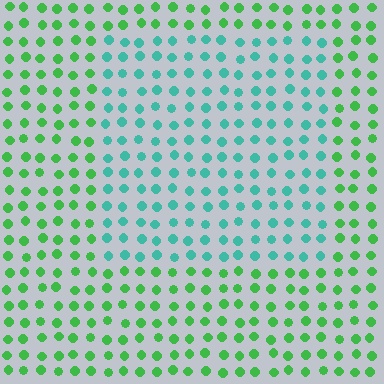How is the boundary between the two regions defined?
The boundary is defined purely by a slight shift in hue (about 46 degrees). Spacing, size, and orientation are identical on both sides.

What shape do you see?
I see a rectangle.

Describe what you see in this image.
The image is filled with small green elements in a uniform arrangement. A rectangle-shaped region is visible where the elements are tinted to a slightly different hue, forming a subtle color boundary.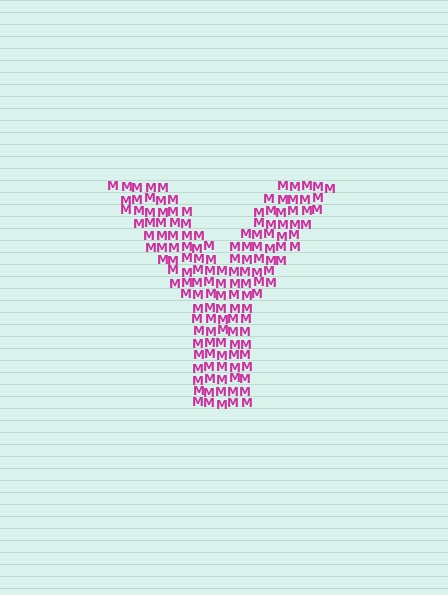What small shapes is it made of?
It is made of small letter M's.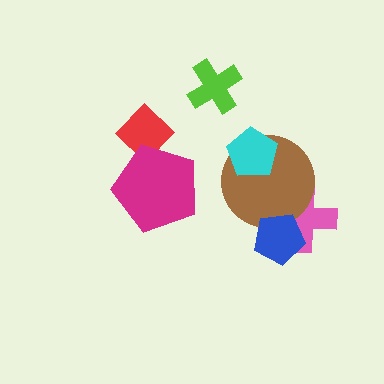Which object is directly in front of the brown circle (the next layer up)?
The blue pentagon is directly in front of the brown circle.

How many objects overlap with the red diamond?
1 object overlaps with the red diamond.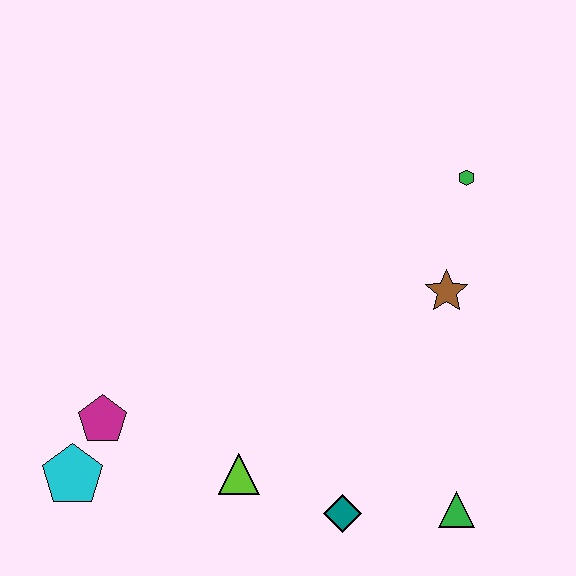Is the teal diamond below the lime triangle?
Yes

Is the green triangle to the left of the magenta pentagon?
No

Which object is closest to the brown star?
The green hexagon is closest to the brown star.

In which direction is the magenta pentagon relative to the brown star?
The magenta pentagon is to the left of the brown star.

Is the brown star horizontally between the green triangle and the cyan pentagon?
Yes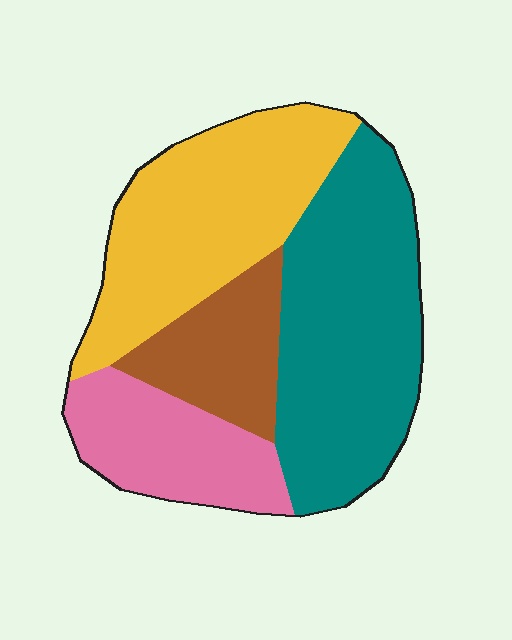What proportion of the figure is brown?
Brown takes up about one eighth (1/8) of the figure.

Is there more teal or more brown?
Teal.